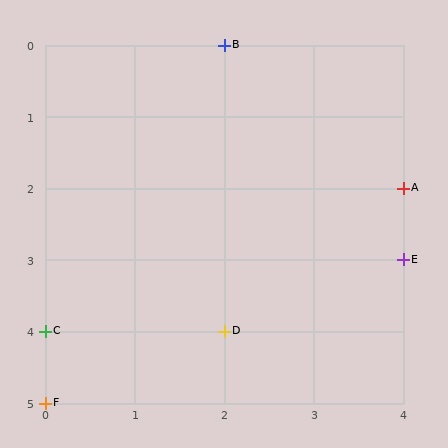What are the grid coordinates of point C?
Point C is at grid coordinates (0, 4).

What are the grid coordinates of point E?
Point E is at grid coordinates (4, 3).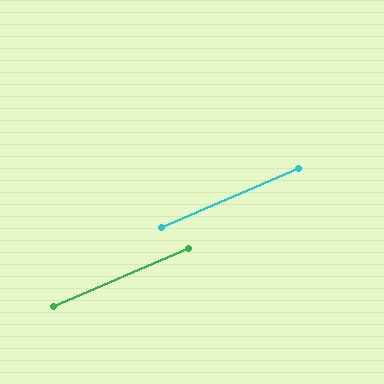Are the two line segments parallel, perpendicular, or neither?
Parallel — their directions differ by only 0.0°.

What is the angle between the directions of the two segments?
Approximately 0 degrees.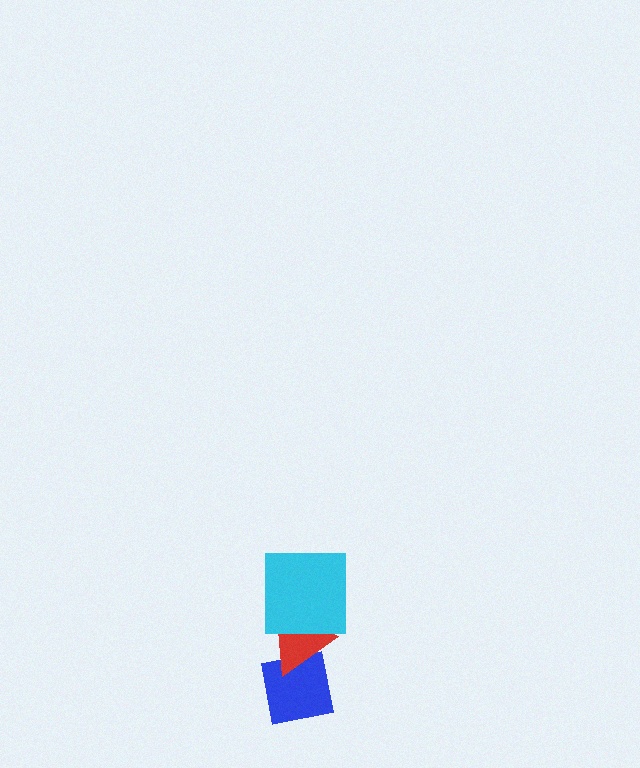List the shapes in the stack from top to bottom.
From top to bottom: the cyan square, the red triangle, the blue square.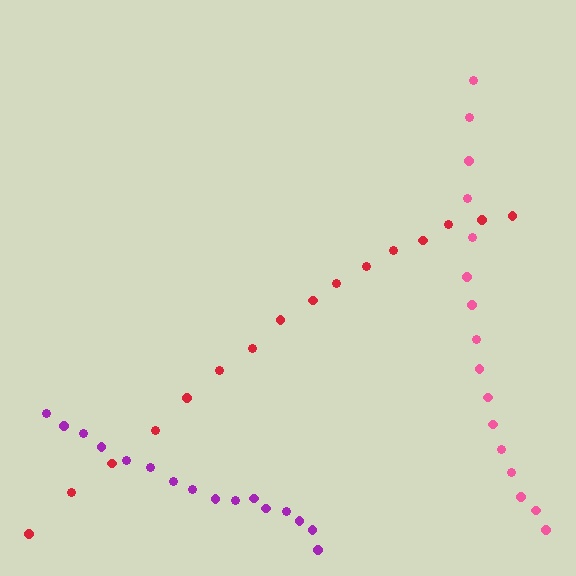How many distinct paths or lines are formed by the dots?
There are 3 distinct paths.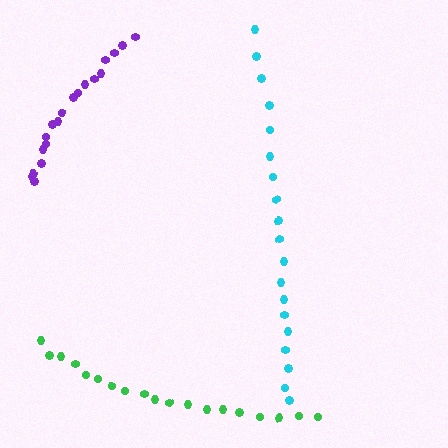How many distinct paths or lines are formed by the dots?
There are 3 distinct paths.